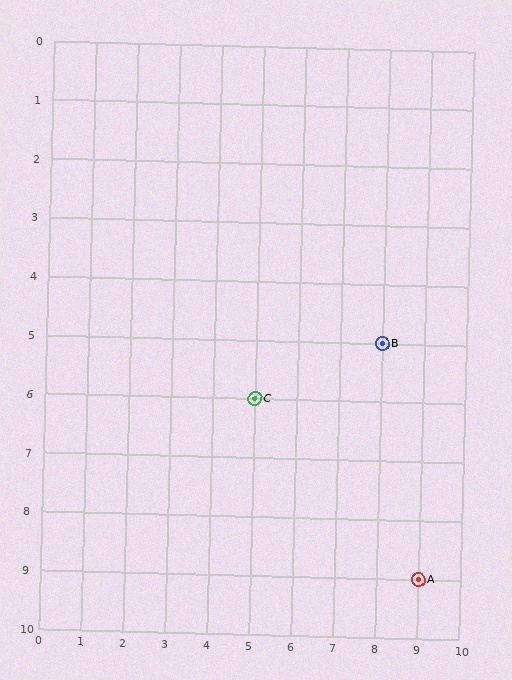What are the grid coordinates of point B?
Point B is at grid coordinates (8, 5).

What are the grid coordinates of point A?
Point A is at grid coordinates (9, 9).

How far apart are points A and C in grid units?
Points A and C are 4 columns and 3 rows apart (about 5.0 grid units diagonally).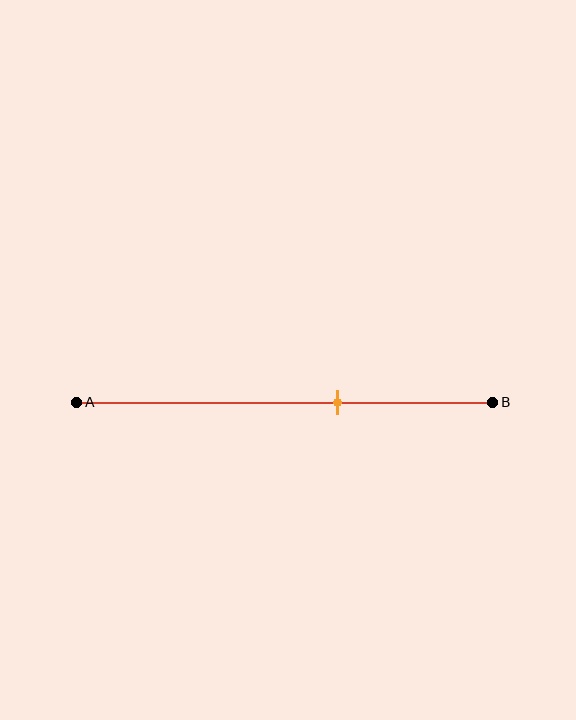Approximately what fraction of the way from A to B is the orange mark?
The orange mark is approximately 65% of the way from A to B.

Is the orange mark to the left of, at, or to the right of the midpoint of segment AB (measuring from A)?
The orange mark is to the right of the midpoint of segment AB.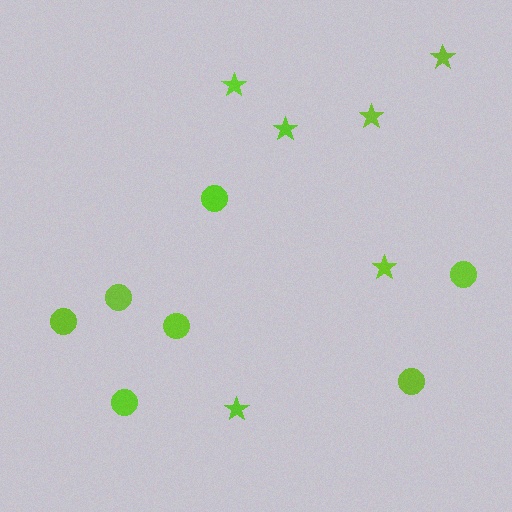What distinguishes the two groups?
There are 2 groups: one group of circles (7) and one group of stars (6).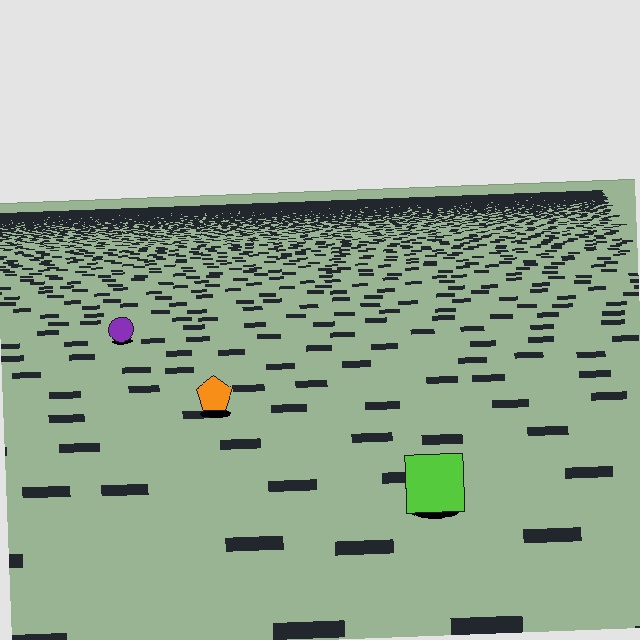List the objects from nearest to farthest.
From nearest to farthest: the lime square, the orange pentagon, the purple circle.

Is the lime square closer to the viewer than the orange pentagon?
Yes. The lime square is closer — you can tell from the texture gradient: the ground texture is coarser near it.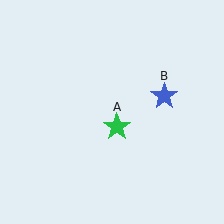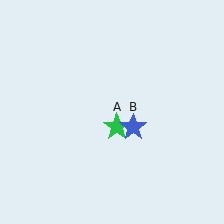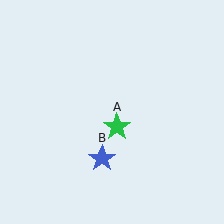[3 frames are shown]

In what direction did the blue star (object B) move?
The blue star (object B) moved down and to the left.